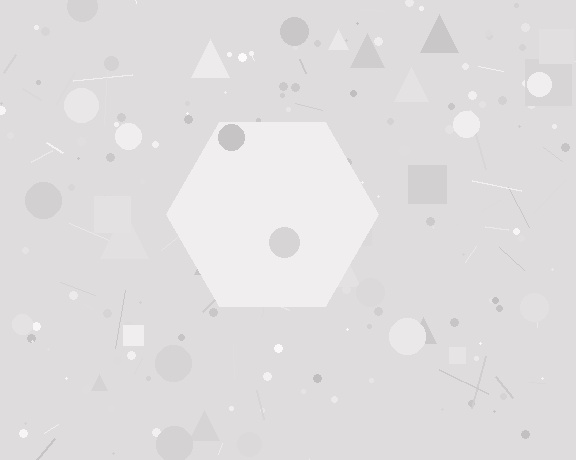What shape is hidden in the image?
A hexagon is hidden in the image.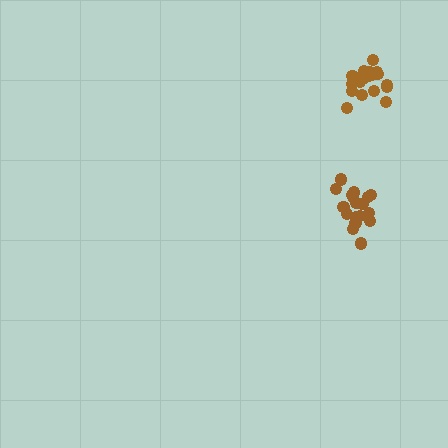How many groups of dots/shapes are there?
There are 2 groups.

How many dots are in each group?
Group 1: 18 dots, Group 2: 19 dots (37 total).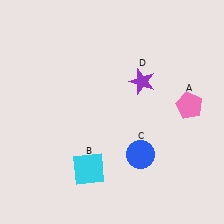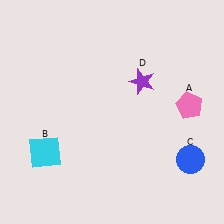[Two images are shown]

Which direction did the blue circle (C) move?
The blue circle (C) moved right.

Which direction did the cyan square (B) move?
The cyan square (B) moved left.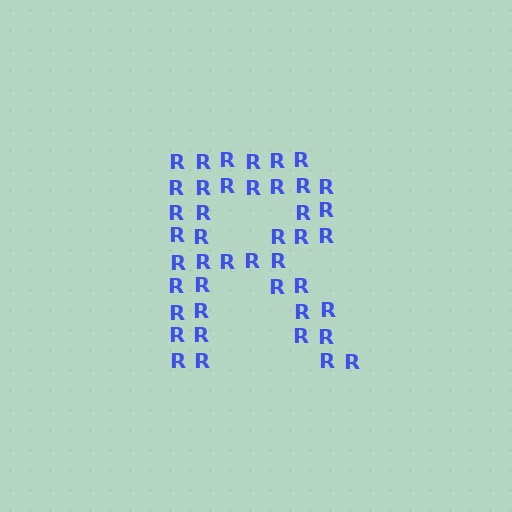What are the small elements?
The small elements are letter R's.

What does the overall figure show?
The overall figure shows the letter R.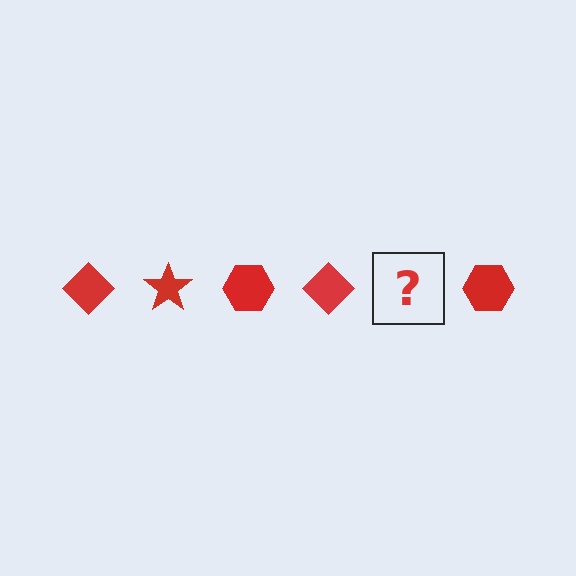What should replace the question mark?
The question mark should be replaced with a red star.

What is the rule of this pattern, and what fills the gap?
The rule is that the pattern cycles through diamond, star, hexagon shapes in red. The gap should be filled with a red star.